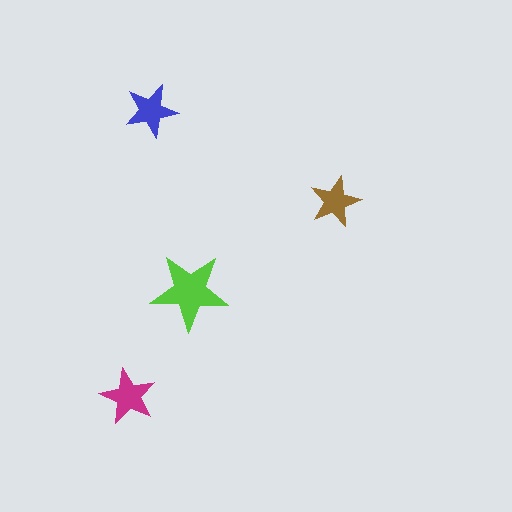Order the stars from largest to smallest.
the lime one, the magenta one, the blue one, the brown one.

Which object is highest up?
The blue star is topmost.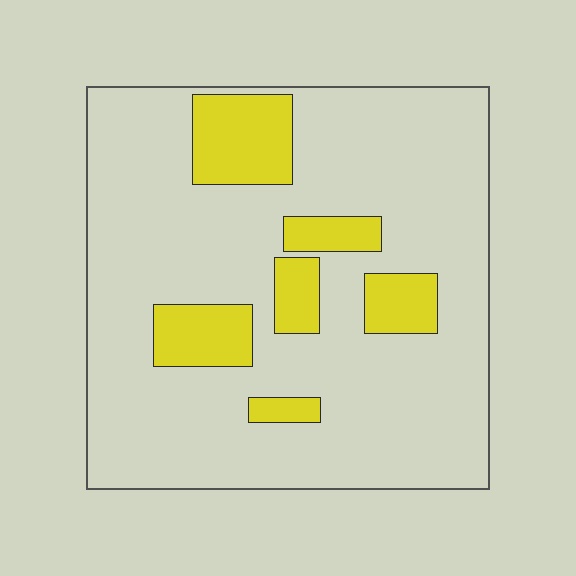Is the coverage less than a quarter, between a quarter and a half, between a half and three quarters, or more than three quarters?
Less than a quarter.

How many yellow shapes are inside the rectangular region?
6.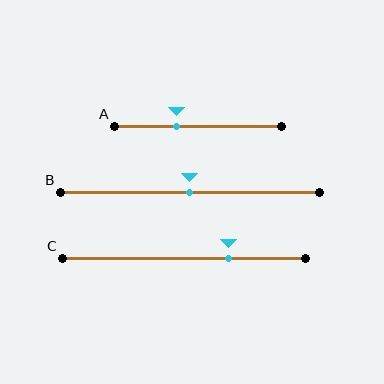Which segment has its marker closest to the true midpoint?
Segment B has its marker closest to the true midpoint.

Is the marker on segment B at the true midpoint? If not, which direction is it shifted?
Yes, the marker on segment B is at the true midpoint.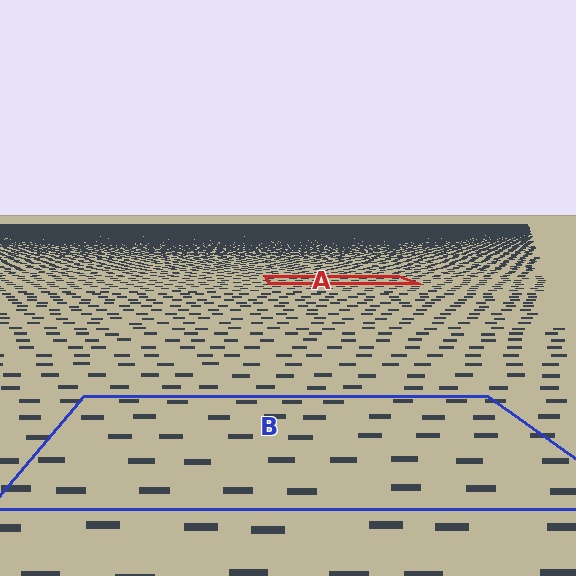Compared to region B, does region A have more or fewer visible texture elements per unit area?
Region A has more texture elements per unit area — they are packed more densely because it is farther away.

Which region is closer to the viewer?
Region B is closer. The texture elements there are larger and more spread out.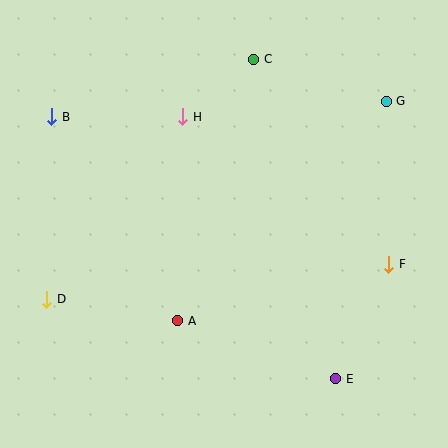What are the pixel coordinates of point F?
Point F is at (389, 264).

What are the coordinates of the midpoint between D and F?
The midpoint between D and F is at (218, 282).